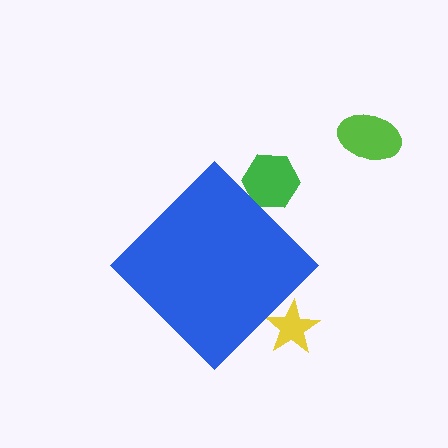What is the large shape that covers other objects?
A blue diamond.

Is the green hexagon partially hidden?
Yes, the green hexagon is partially hidden behind the blue diamond.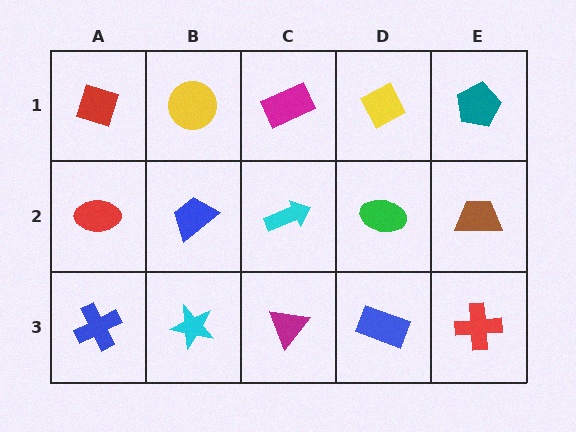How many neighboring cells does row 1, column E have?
2.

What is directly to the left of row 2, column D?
A cyan arrow.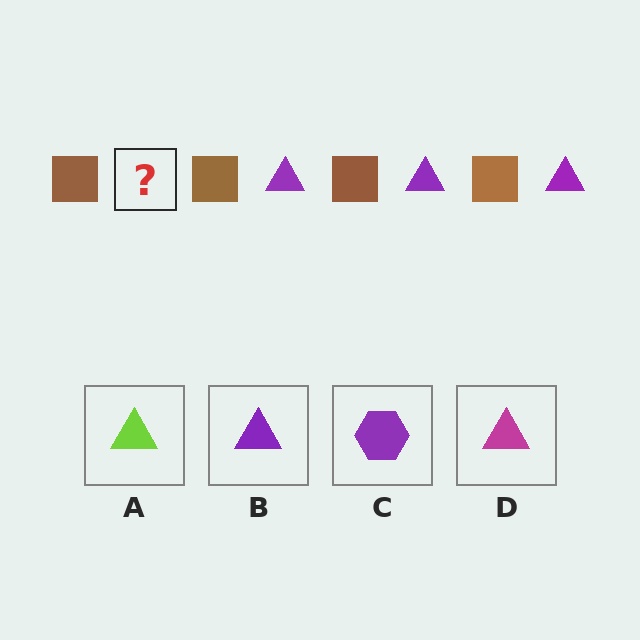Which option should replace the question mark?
Option B.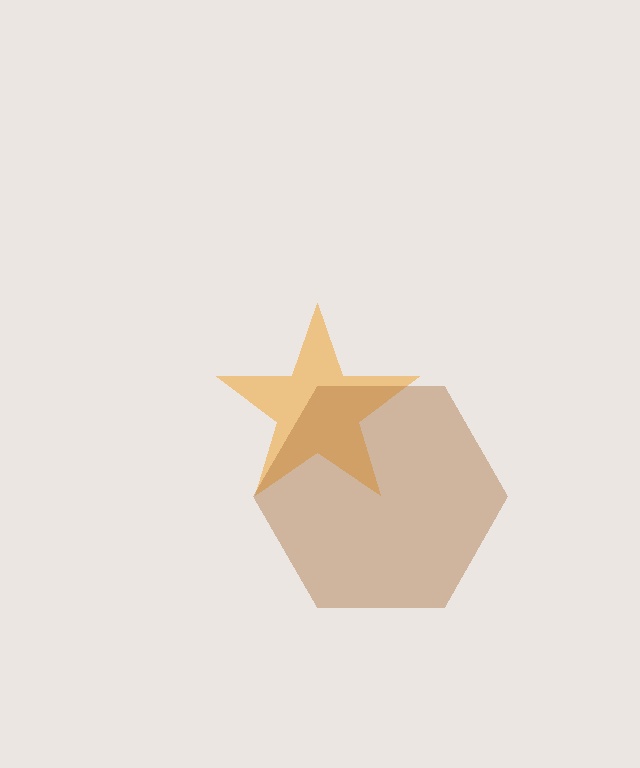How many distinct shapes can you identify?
There are 2 distinct shapes: an orange star, a brown hexagon.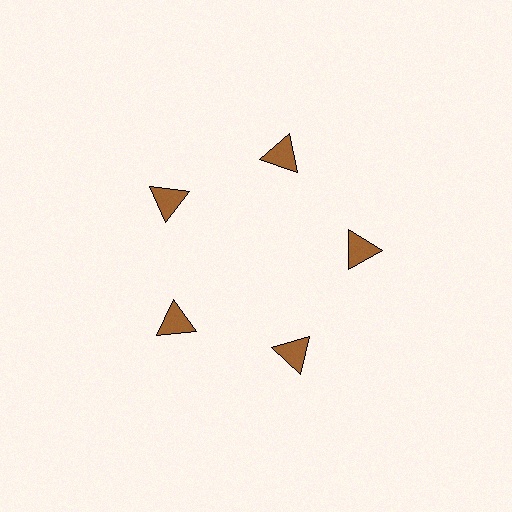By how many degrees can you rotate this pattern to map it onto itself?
The pattern maps onto itself every 72 degrees of rotation.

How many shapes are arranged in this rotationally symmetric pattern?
There are 5 shapes, arranged in 5 groups of 1.